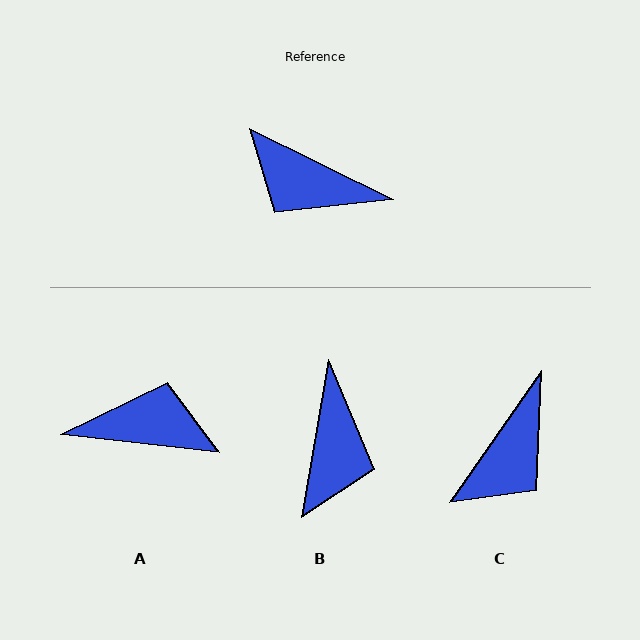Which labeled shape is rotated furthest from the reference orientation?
A, about 160 degrees away.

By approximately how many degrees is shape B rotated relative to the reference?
Approximately 107 degrees counter-clockwise.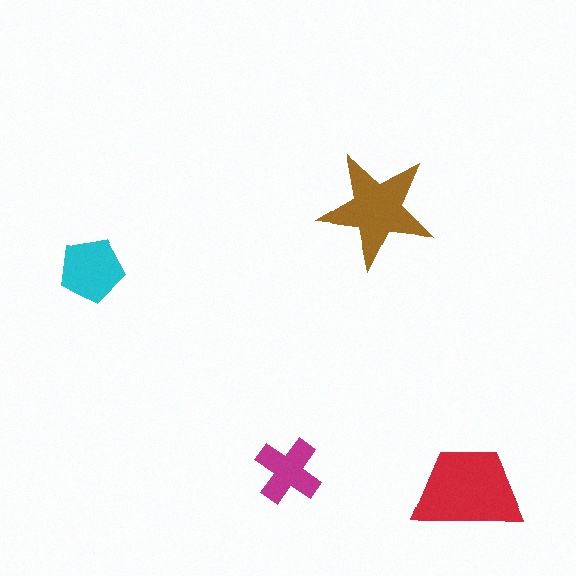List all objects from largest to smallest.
The red trapezoid, the brown star, the cyan pentagon, the magenta cross.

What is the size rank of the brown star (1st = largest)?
2nd.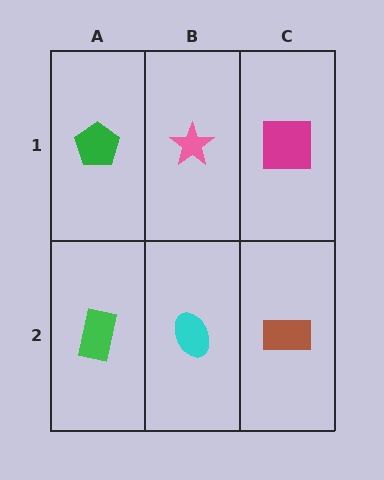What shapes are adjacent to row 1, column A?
A green rectangle (row 2, column A), a pink star (row 1, column B).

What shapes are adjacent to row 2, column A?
A green pentagon (row 1, column A), a cyan ellipse (row 2, column B).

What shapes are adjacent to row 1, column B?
A cyan ellipse (row 2, column B), a green pentagon (row 1, column A), a magenta square (row 1, column C).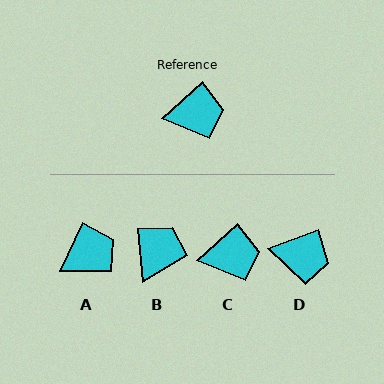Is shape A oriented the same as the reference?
No, it is off by about 23 degrees.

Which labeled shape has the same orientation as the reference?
C.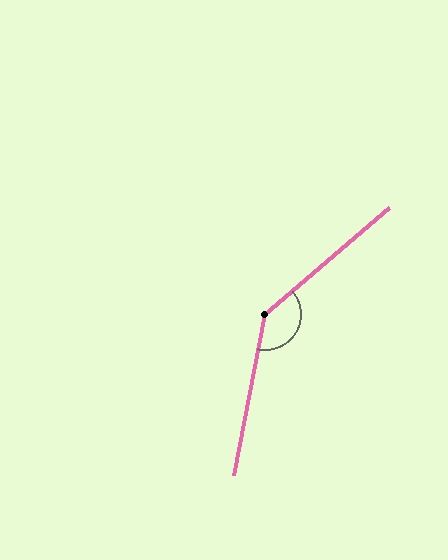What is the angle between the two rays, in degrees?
Approximately 141 degrees.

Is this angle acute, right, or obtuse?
It is obtuse.